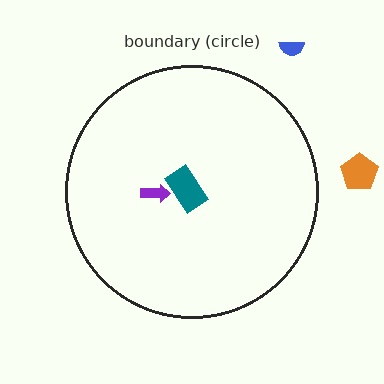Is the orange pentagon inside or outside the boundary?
Outside.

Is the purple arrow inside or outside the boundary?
Inside.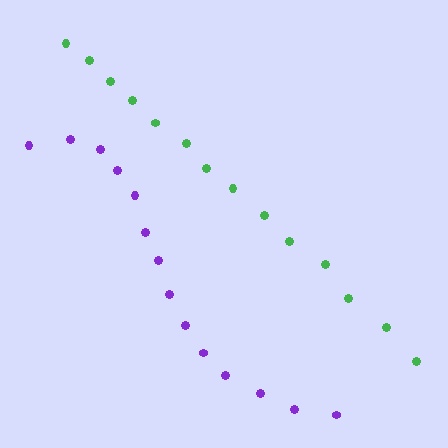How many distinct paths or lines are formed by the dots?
There are 2 distinct paths.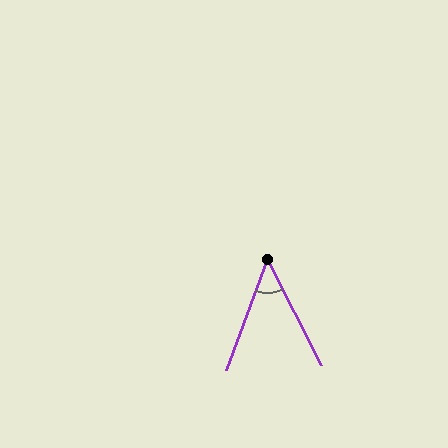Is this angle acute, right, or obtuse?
It is acute.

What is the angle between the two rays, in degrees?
Approximately 47 degrees.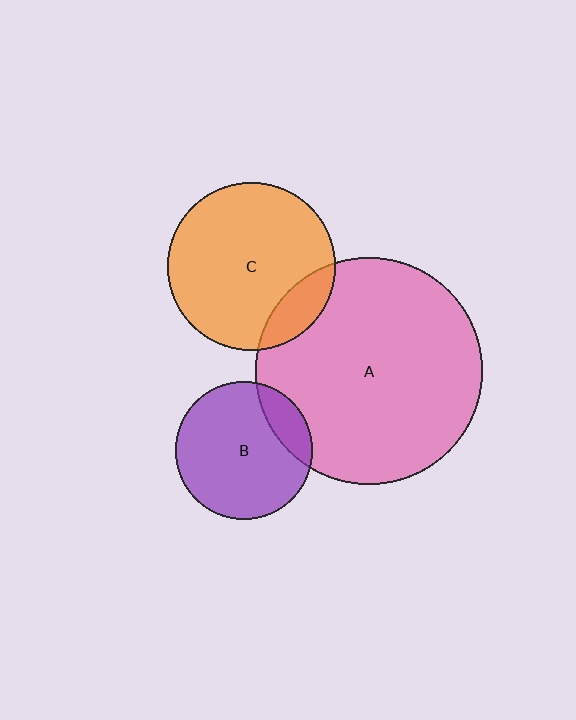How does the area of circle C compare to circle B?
Approximately 1.5 times.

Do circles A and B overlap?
Yes.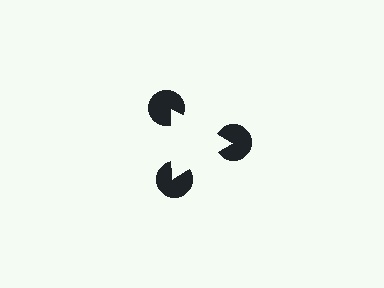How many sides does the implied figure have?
3 sides.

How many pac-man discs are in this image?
There are 3 — one at each vertex of the illusory triangle.